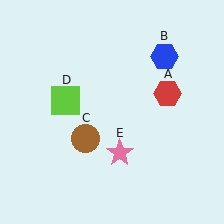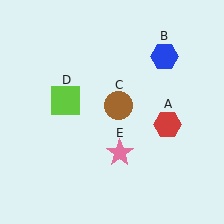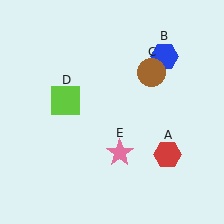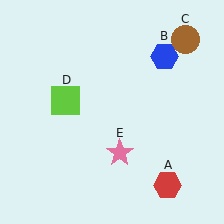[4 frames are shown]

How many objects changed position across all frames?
2 objects changed position: red hexagon (object A), brown circle (object C).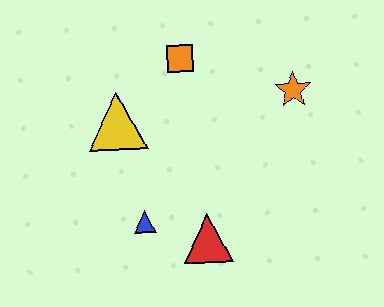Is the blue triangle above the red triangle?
Yes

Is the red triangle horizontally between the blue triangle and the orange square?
No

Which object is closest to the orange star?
The orange square is closest to the orange star.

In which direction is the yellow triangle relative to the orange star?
The yellow triangle is to the left of the orange star.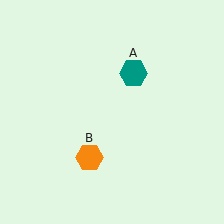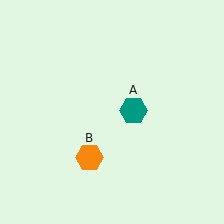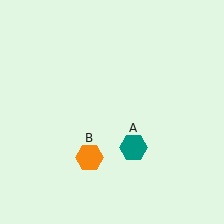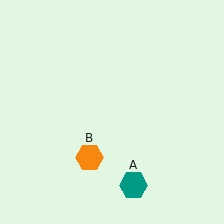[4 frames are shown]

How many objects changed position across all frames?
1 object changed position: teal hexagon (object A).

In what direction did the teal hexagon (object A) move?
The teal hexagon (object A) moved down.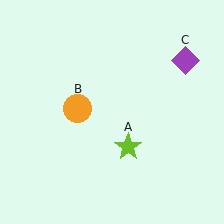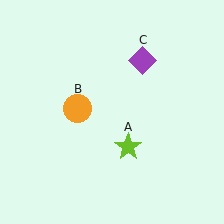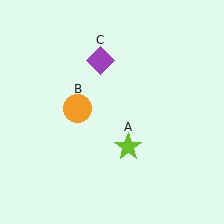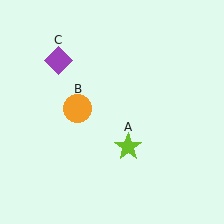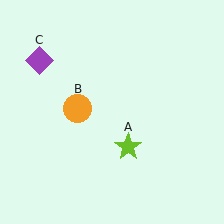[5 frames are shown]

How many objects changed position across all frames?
1 object changed position: purple diamond (object C).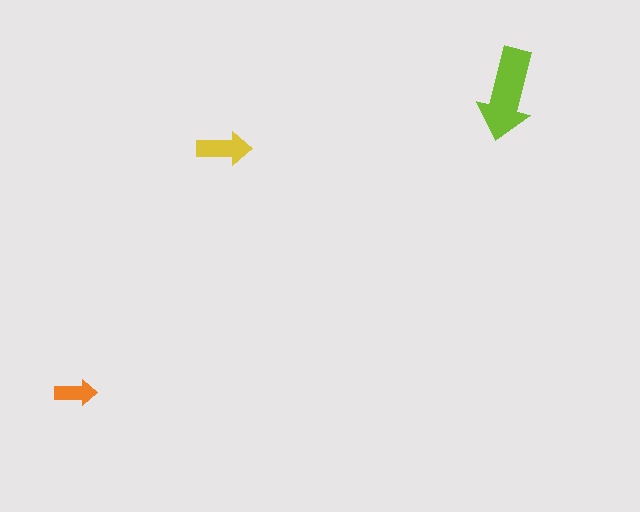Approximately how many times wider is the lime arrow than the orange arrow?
About 2 times wider.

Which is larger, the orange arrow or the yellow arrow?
The yellow one.